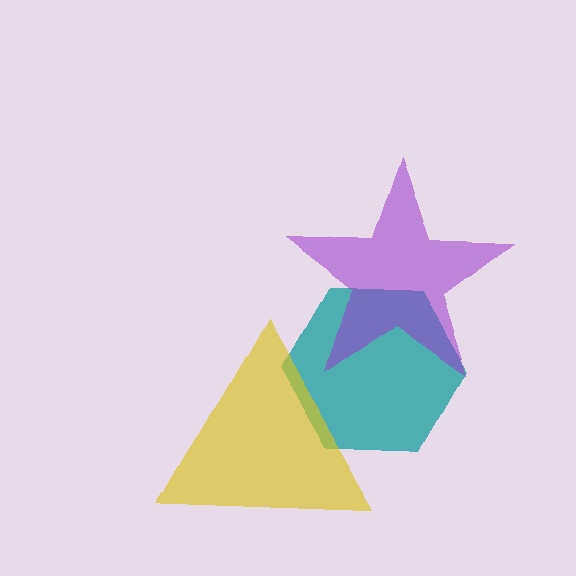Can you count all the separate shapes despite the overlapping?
Yes, there are 3 separate shapes.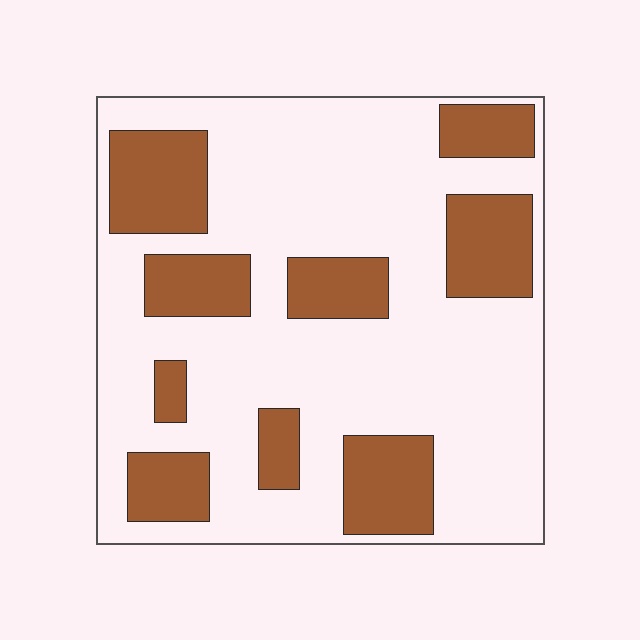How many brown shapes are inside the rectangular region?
9.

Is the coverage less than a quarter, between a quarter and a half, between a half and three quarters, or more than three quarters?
Between a quarter and a half.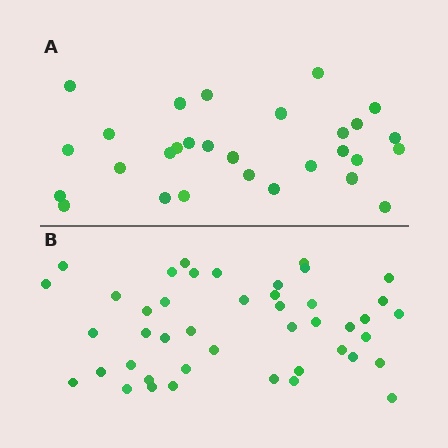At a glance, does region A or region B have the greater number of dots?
Region B (the bottom region) has more dots.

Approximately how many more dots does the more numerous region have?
Region B has approximately 15 more dots than region A.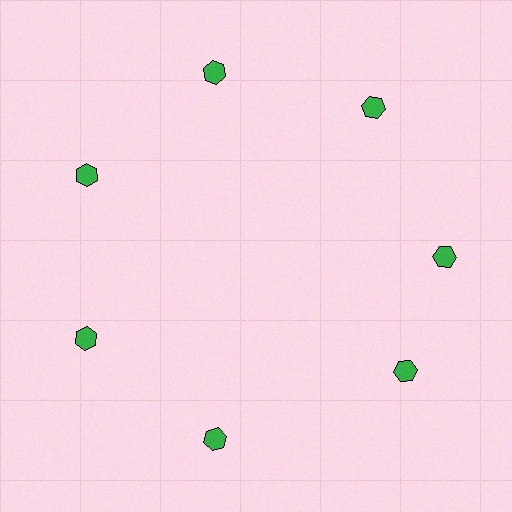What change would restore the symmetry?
The symmetry would be restored by rotating it back into even spacing with its neighbors so that all 7 hexagons sit at equal angles and equal distance from the center.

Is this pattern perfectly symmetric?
No. The 7 green hexagons are arranged in a ring, but one element near the 5 o'clock position is rotated out of alignment along the ring, breaking the 7-fold rotational symmetry.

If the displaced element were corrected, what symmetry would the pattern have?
It would have 7-fold rotational symmetry — the pattern would map onto itself every 51 degrees.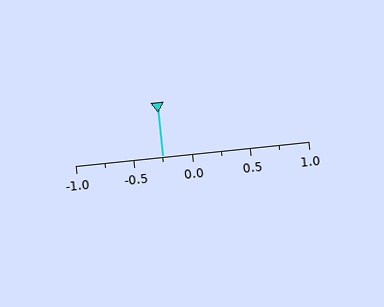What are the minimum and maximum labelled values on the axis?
The axis runs from -1.0 to 1.0.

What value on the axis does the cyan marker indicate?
The marker indicates approximately -0.25.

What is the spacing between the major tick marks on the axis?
The major ticks are spaced 0.5 apart.